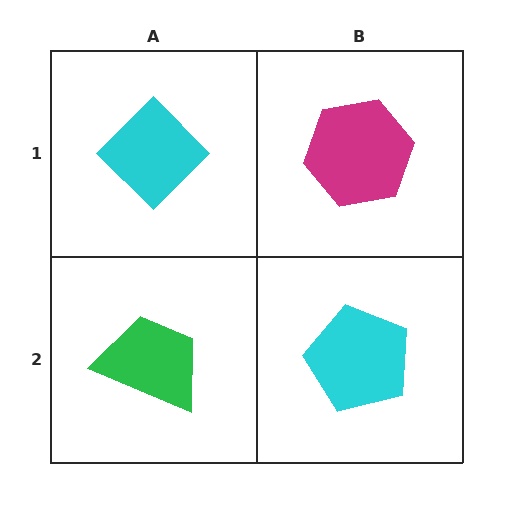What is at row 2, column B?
A cyan pentagon.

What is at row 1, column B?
A magenta hexagon.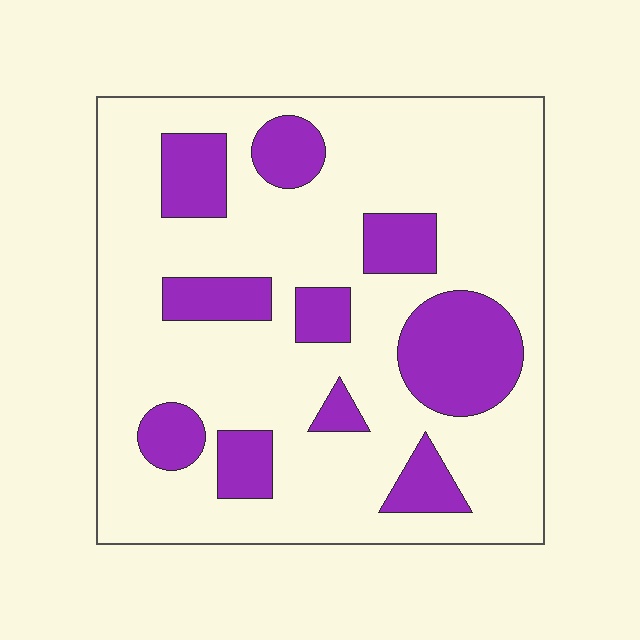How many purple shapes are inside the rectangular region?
10.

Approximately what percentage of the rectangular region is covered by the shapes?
Approximately 25%.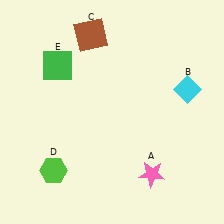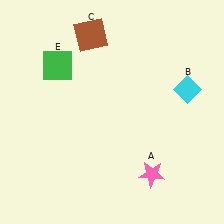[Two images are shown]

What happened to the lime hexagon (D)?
The lime hexagon (D) was removed in Image 2. It was in the bottom-left area of Image 1.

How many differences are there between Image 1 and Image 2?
There is 1 difference between the two images.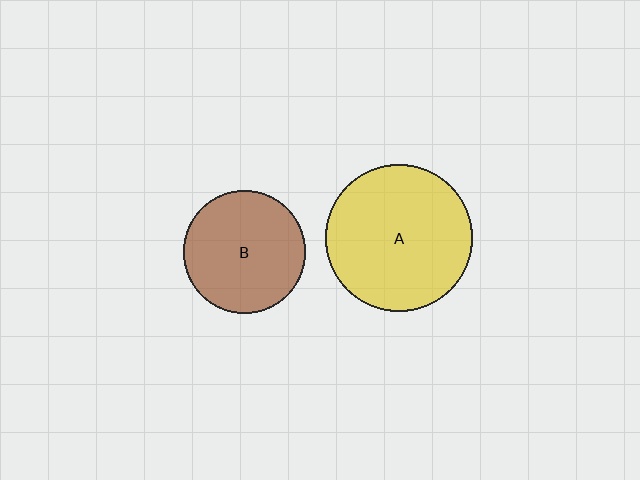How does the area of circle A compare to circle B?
Approximately 1.4 times.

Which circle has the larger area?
Circle A (yellow).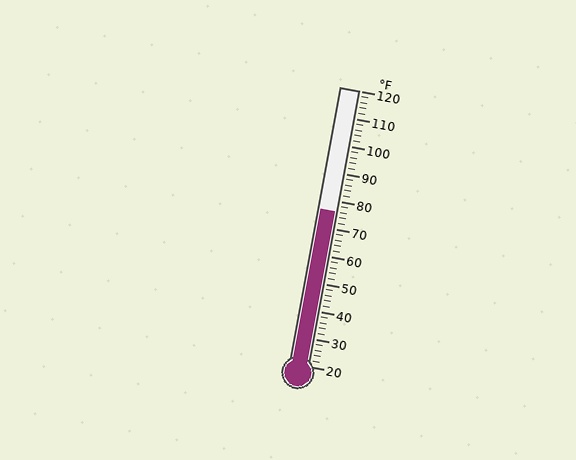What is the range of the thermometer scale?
The thermometer scale ranges from 20°F to 120°F.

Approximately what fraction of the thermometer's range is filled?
The thermometer is filled to approximately 55% of its range.